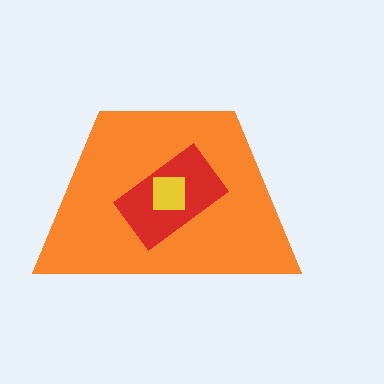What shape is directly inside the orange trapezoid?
The red rectangle.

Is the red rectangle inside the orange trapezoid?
Yes.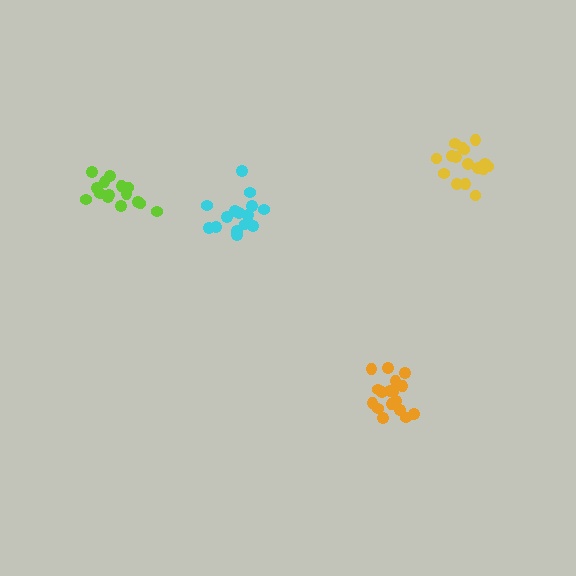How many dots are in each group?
Group 1: 16 dots, Group 2: 17 dots, Group 3: 17 dots, Group 4: 15 dots (65 total).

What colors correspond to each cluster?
The clusters are colored: cyan, yellow, orange, lime.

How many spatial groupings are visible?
There are 4 spatial groupings.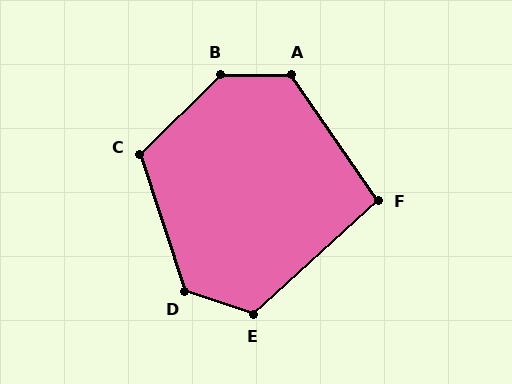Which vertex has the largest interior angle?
B, at approximately 135 degrees.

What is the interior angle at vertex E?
Approximately 119 degrees (obtuse).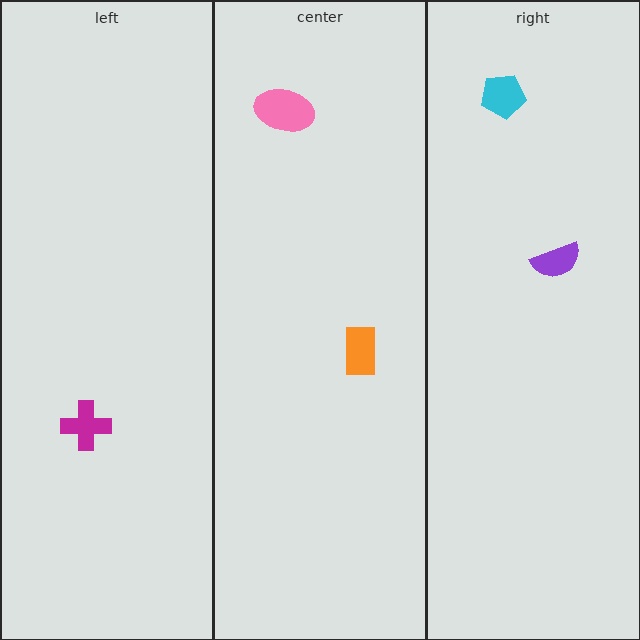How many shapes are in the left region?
1.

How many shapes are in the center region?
2.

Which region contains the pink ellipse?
The center region.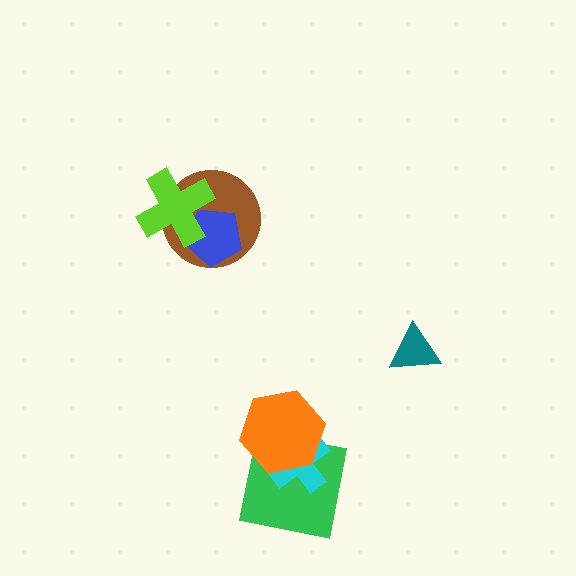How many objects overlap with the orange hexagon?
2 objects overlap with the orange hexagon.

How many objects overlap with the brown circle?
2 objects overlap with the brown circle.